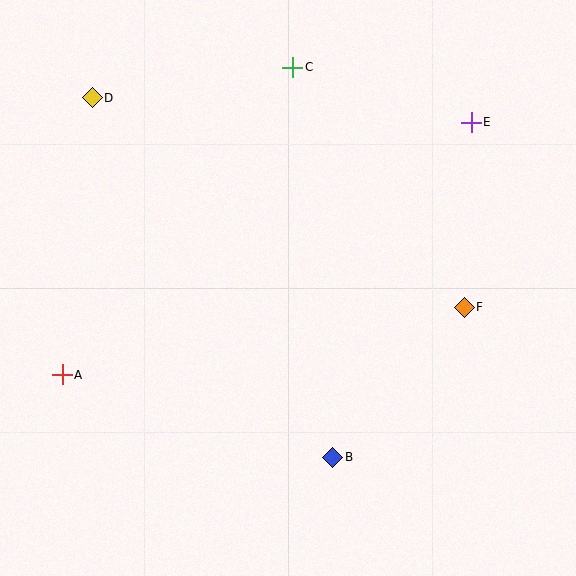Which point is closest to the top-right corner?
Point E is closest to the top-right corner.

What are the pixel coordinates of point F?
Point F is at (464, 307).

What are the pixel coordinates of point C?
Point C is at (293, 67).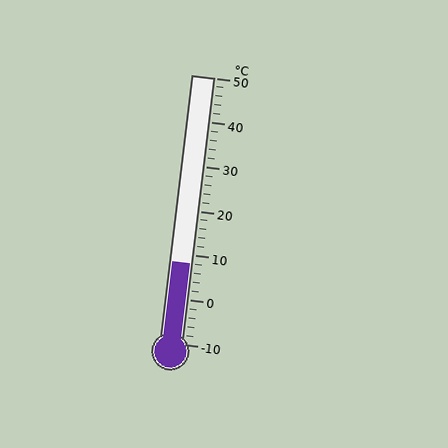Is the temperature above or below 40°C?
The temperature is below 40°C.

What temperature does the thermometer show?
The thermometer shows approximately 8°C.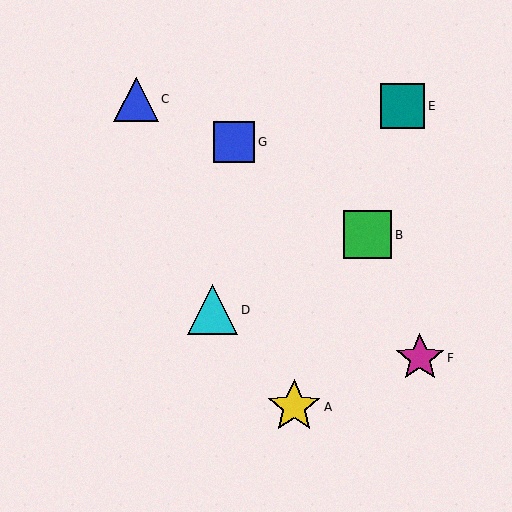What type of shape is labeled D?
Shape D is a cyan triangle.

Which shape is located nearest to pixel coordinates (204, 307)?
The cyan triangle (labeled D) at (213, 310) is nearest to that location.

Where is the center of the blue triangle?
The center of the blue triangle is at (136, 99).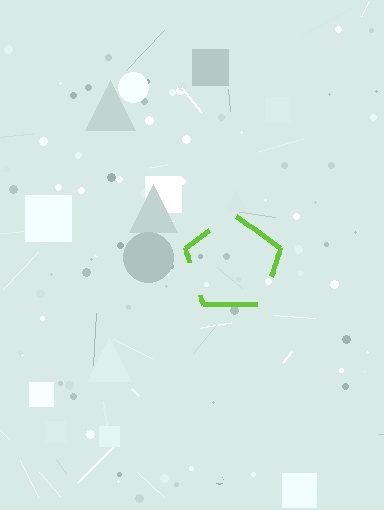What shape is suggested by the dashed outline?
The dashed outline suggests a pentagon.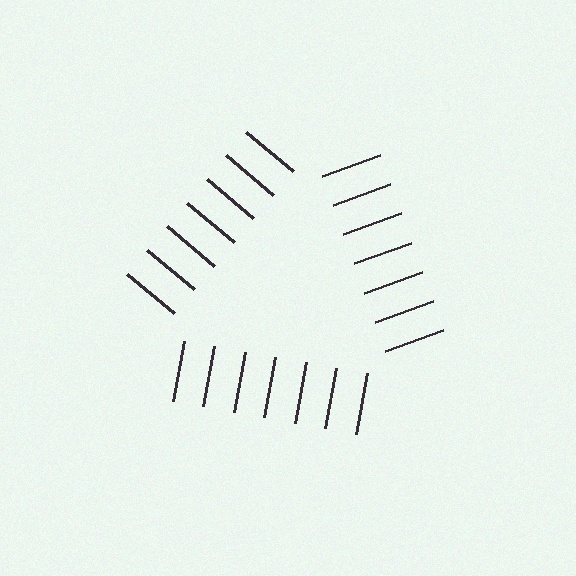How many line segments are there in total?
21 — 7 along each of the 3 edges.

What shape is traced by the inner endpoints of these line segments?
An illusory triangle — the line segments terminate on its edges but no continuous stroke is drawn.